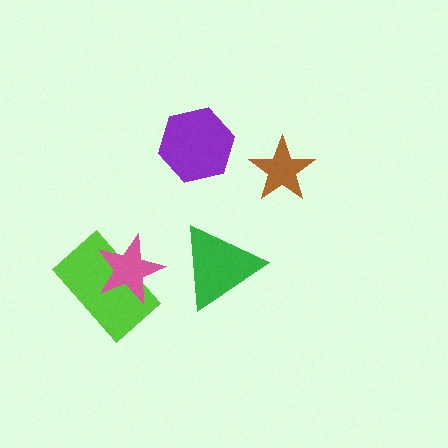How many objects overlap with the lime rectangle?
1 object overlaps with the lime rectangle.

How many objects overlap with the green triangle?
0 objects overlap with the green triangle.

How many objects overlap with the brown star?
0 objects overlap with the brown star.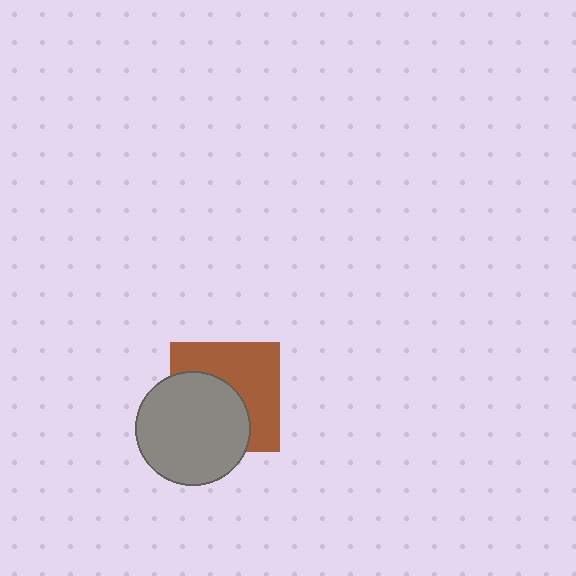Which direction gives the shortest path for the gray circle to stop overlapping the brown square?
Moving toward the lower-left gives the shortest separation.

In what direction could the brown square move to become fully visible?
The brown square could move toward the upper-right. That would shift it out from behind the gray circle entirely.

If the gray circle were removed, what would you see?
You would see the complete brown square.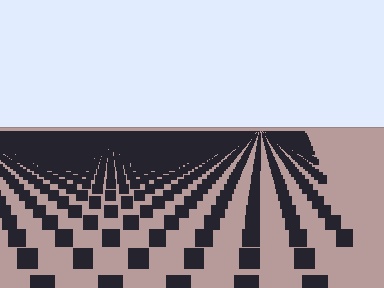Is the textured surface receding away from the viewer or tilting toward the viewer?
The surface is receding away from the viewer. Texture elements get smaller and denser toward the top.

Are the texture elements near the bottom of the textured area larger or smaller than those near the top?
Larger. Near the bottom, elements are closer to the viewer and appear at a bigger on-screen size.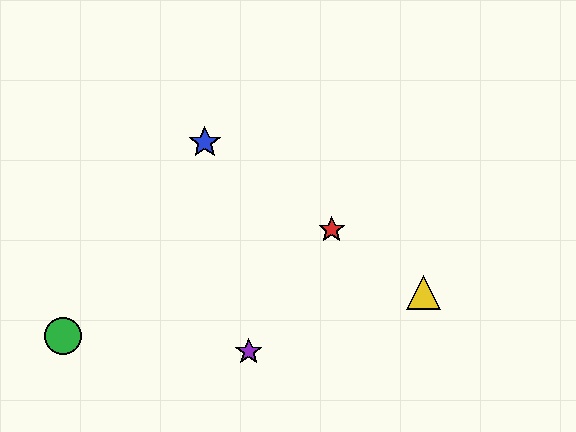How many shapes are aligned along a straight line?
3 shapes (the red star, the blue star, the yellow triangle) are aligned along a straight line.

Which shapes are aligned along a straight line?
The red star, the blue star, the yellow triangle are aligned along a straight line.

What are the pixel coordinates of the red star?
The red star is at (332, 230).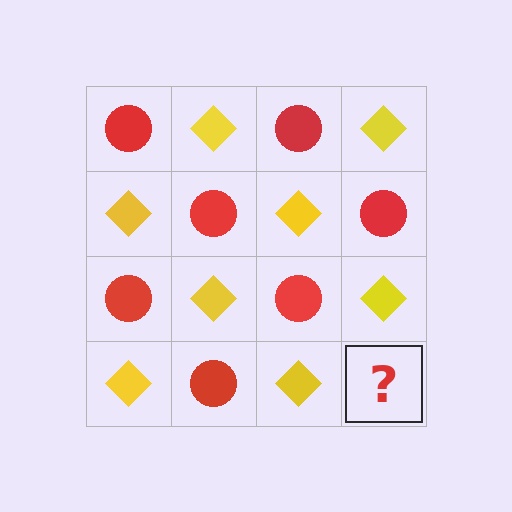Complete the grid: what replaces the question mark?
The question mark should be replaced with a red circle.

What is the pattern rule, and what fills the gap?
The rule is that it alternates red circle and yellow diamond in a checkerboard pattern. The gap should be filled with a red circle.